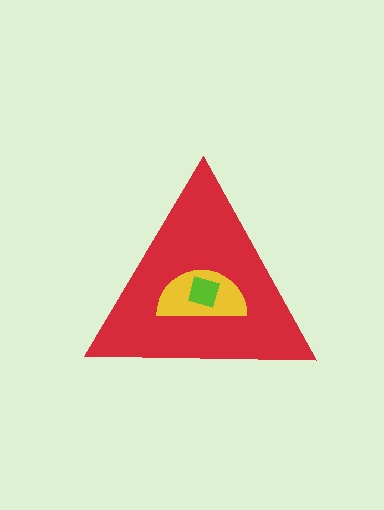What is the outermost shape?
The red triangle.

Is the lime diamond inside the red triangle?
Yes.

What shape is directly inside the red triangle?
The yellow semicircle.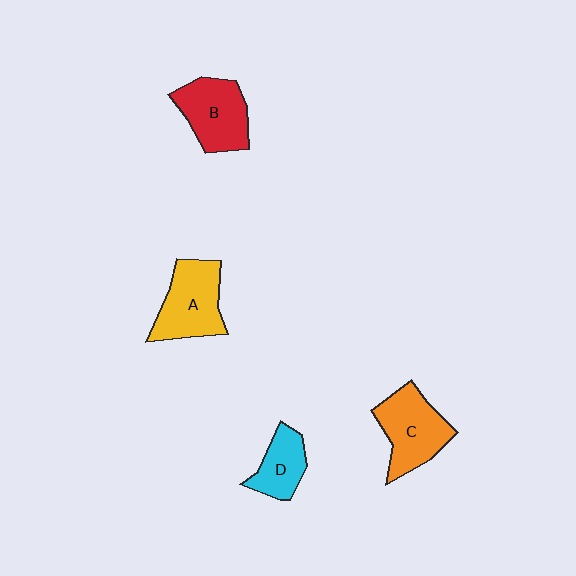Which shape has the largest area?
Shape C (orange).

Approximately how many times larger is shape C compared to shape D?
Approximately 1.6 times.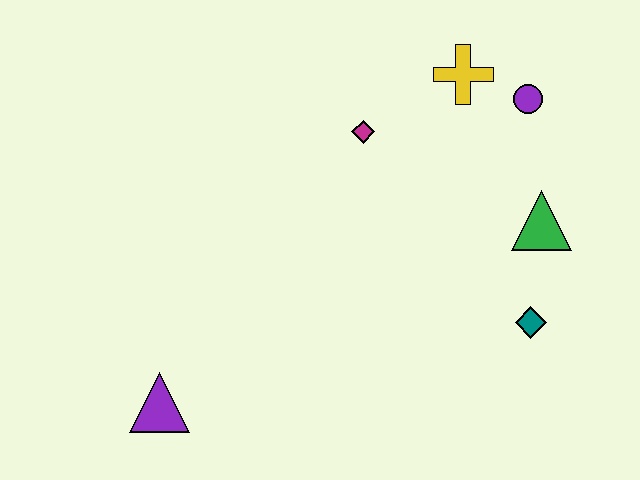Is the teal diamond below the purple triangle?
No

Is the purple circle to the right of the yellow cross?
Yes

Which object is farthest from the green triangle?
The purple triangle is farthest from the green triangle.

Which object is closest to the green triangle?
The teal diamond is closest to the green triangle.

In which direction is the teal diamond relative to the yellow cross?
The teal diamond is below the yellow cross.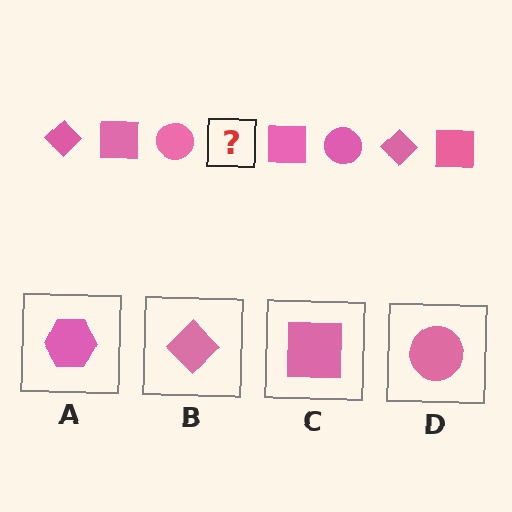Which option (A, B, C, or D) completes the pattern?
B.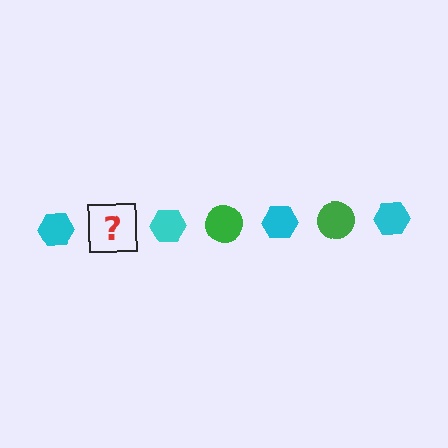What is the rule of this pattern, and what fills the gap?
The rule is that the pattern alternates between cyan hexagon and green circle. The gap should be filled with a green circle.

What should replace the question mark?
The question mark should be replaced with a green circle.